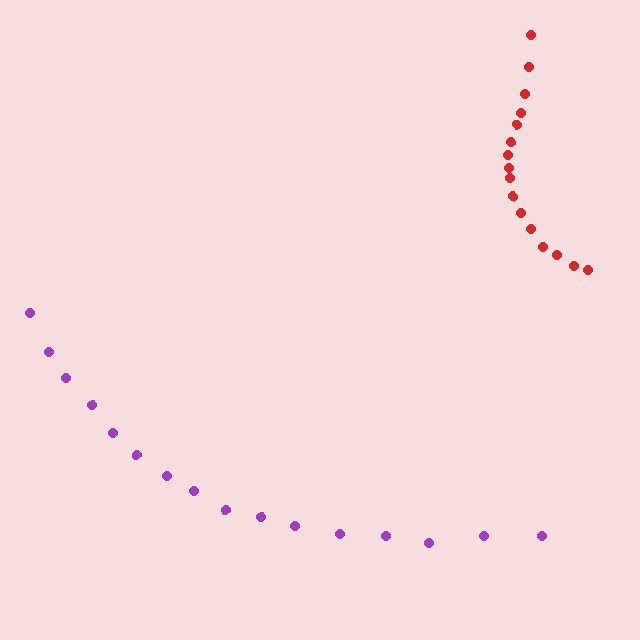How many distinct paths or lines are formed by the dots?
There are 2 distinct paths.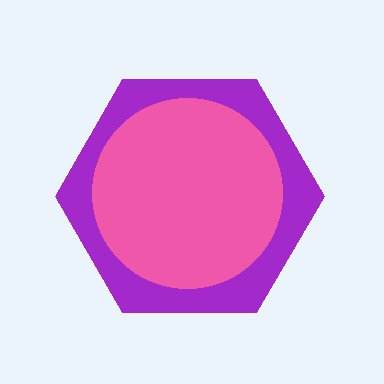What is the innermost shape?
The pink circle.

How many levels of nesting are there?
2.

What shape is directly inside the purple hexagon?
The pink circle.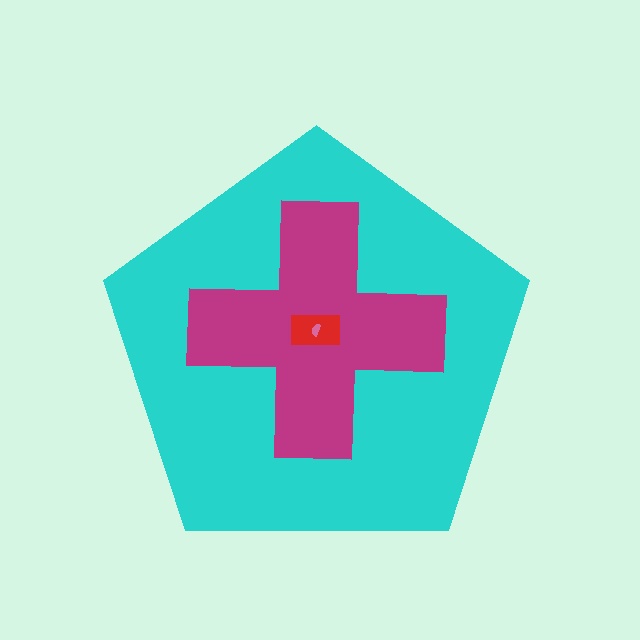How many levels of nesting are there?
4.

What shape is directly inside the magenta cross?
The red rectangle.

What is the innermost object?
The pink semicircle.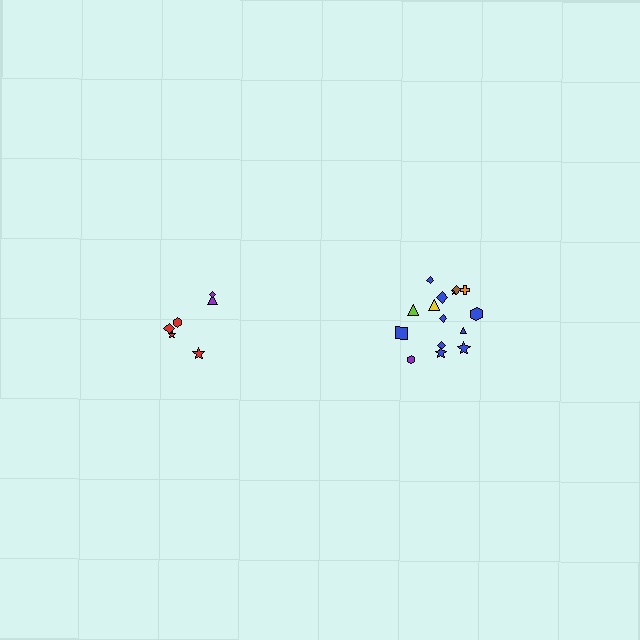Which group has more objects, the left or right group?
The right group.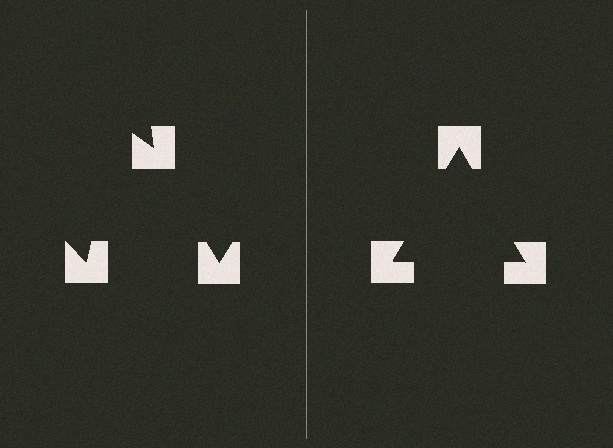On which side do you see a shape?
An illusory triangle appears on the right side. On the left side the wedge cuts are rotated, so no coherent shape forms.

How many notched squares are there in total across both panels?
6 — 3 on each side.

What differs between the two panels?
The notched squares are positioned identically on both sides; only the wedge orientations differ. On the right they align to a triangle; on the left they are misaligned.